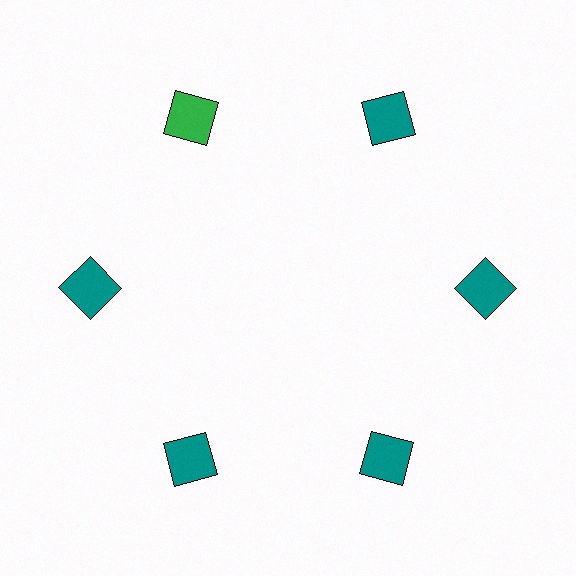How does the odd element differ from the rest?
It has a different color: green instead of teal.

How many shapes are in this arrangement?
There are 6 shapes arranged in a ring pattern.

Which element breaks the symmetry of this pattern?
The green square at roughly the 11 o'clock position breaks the symmetry. All other shapes are teal squares.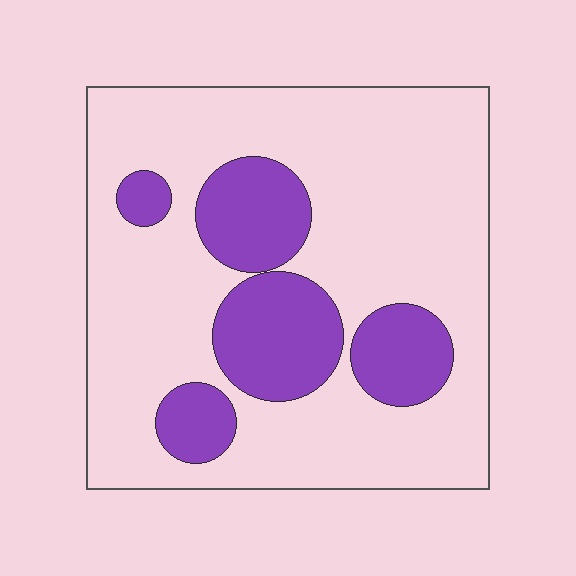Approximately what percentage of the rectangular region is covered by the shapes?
Approximately 25%.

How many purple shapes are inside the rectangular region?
5.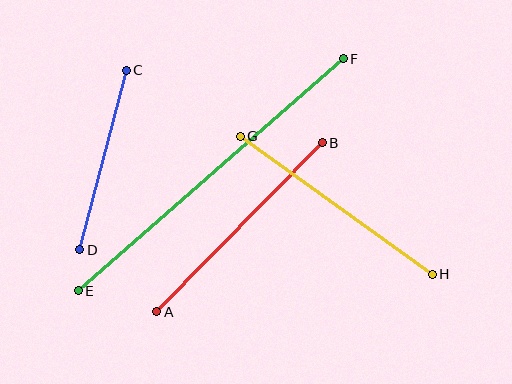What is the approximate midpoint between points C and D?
The midpoint is at approximately (103, 160) pixels.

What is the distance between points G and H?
The distance is approximately 237 pixels.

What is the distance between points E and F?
The distance is approximately 352 pixels.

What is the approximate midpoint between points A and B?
The midpoint is at approximately (239, 227) pixels.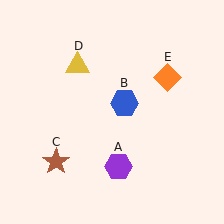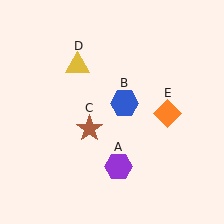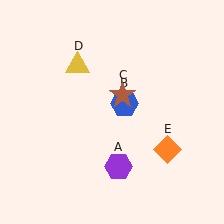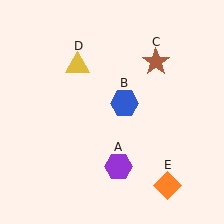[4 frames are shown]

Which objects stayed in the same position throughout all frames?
Purple hexagon (object A) and blue hexagon (object B) and yellow triangle (object D) remained stationary.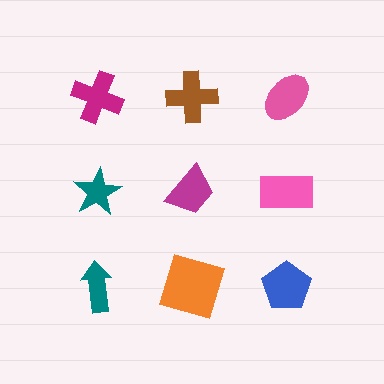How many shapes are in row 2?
3 shapes.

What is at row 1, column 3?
A pink ellipse.